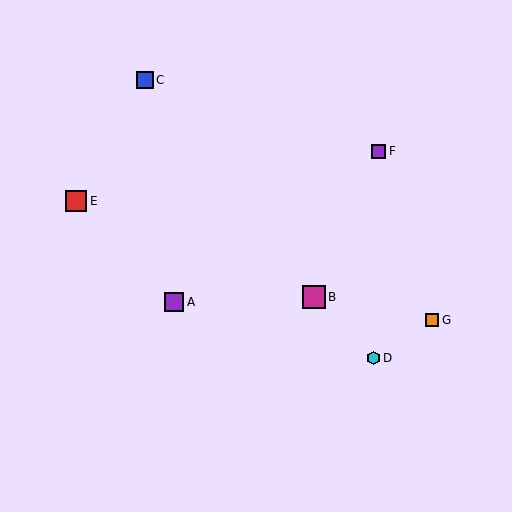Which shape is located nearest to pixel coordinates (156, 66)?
The blue square (labeled C) at (145, 80) is nearest to that location.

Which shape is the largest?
The magenta square (labeled B) is the largest.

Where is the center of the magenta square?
The center of the magenta square is at (314, 297).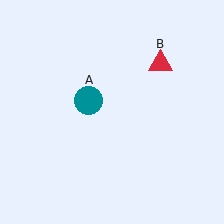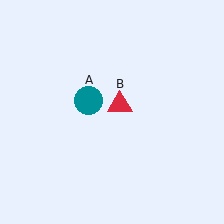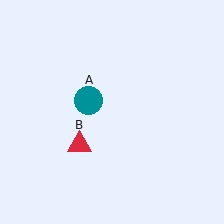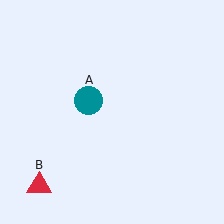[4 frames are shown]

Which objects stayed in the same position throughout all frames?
Teal circle (object A) remained stationary.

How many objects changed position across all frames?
1 object changed position: red triangle (object B).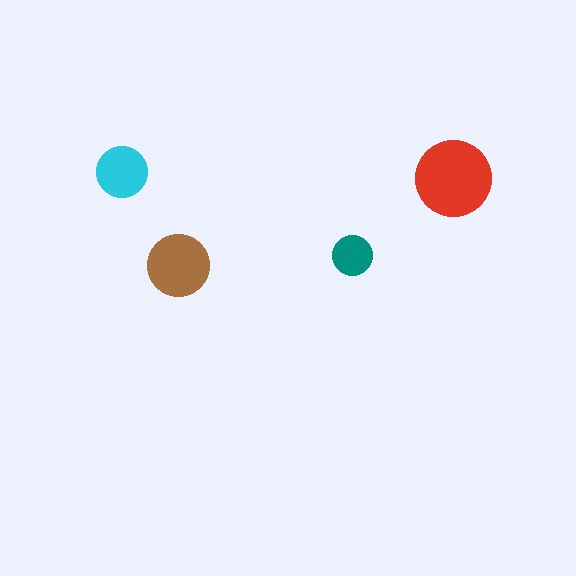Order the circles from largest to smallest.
the red one, the brown one, the cyan one, the teal one.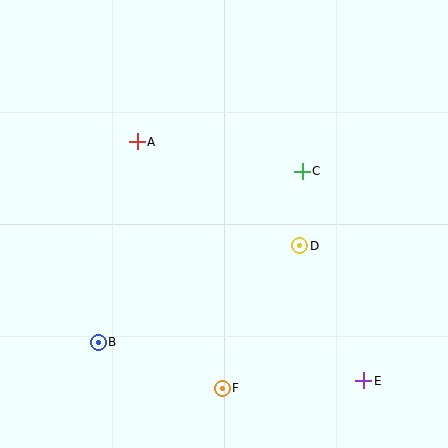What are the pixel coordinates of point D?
Point D is at (300, 246).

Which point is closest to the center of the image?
Point D at (300, 246) is closest to the center.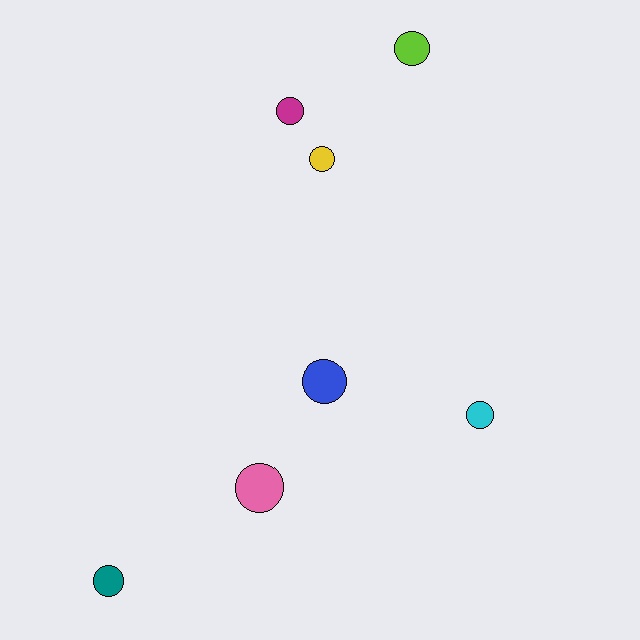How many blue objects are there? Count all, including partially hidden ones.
There is 1 blue object.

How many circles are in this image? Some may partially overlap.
There are 7 circles.